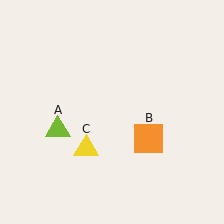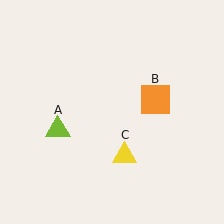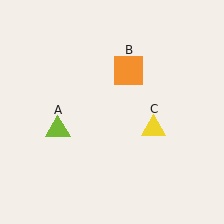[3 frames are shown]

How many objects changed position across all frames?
2 objects changed position: orange square (object B), yellow triangle (object C).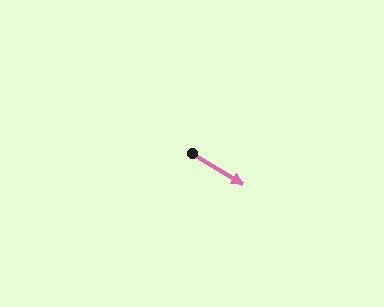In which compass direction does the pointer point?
Southeast.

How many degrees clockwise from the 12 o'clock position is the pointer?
Approximately 121 degrees.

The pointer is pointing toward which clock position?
Roughly 4 o'clock.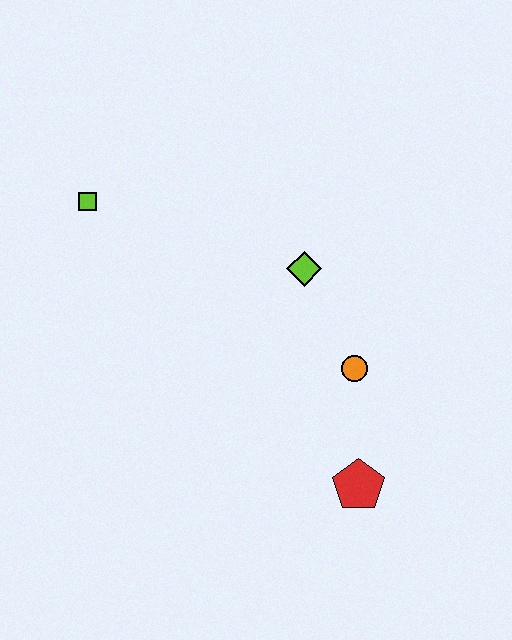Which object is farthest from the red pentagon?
The lime square is farthest from the red pentagon.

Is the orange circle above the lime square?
No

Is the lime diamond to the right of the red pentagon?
No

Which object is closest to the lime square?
The lime diamond is closest to the lime square.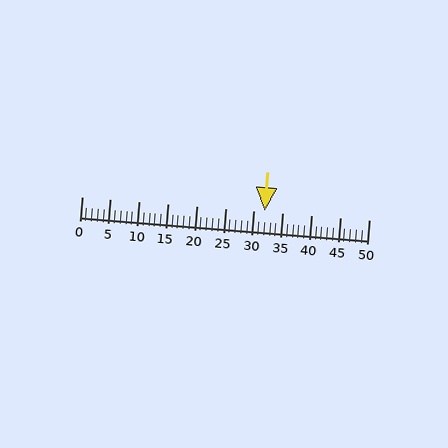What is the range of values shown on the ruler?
The ruler shows values from 0 to 50.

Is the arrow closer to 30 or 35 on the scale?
The arrow is closer to 30.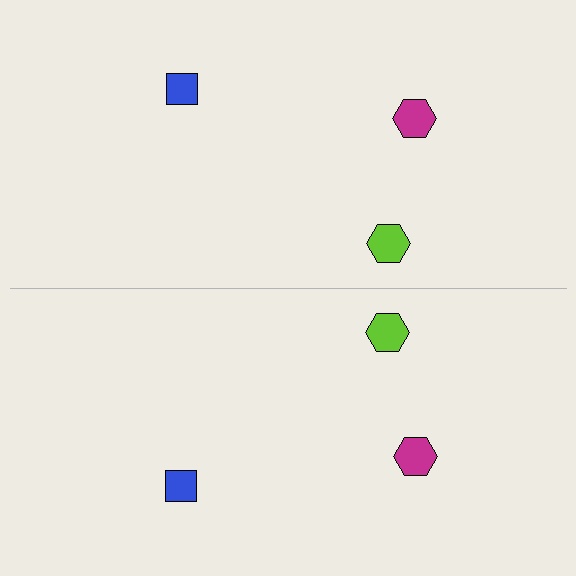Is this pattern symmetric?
Yes, this pattern has bilateral (reflection) symmetry.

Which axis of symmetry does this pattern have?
The pattern has a horizontal axis of symmetry running through the center of the image.